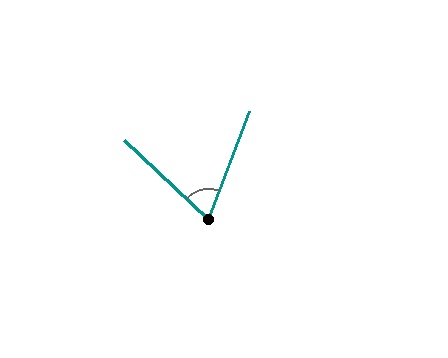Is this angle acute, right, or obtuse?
It is acute.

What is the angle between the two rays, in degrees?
Approximately 68 degrees.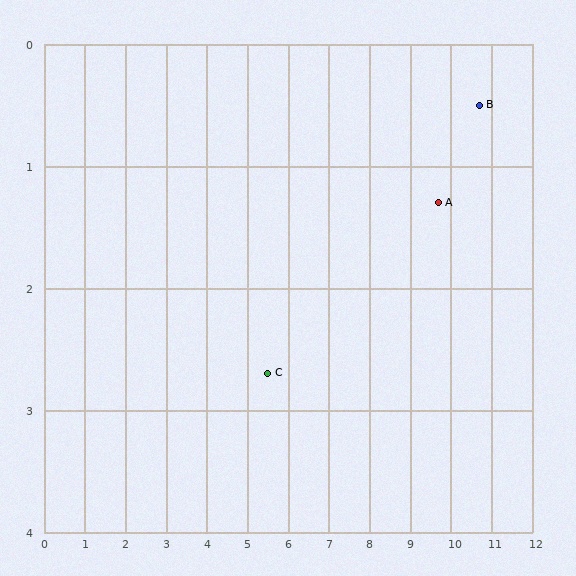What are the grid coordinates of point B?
Point B is at approximately (10.7, 0.5).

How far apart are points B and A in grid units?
Points B and A are about 1.3 grid units apart.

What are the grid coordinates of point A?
Point A is at approximately (9.7, 1.3).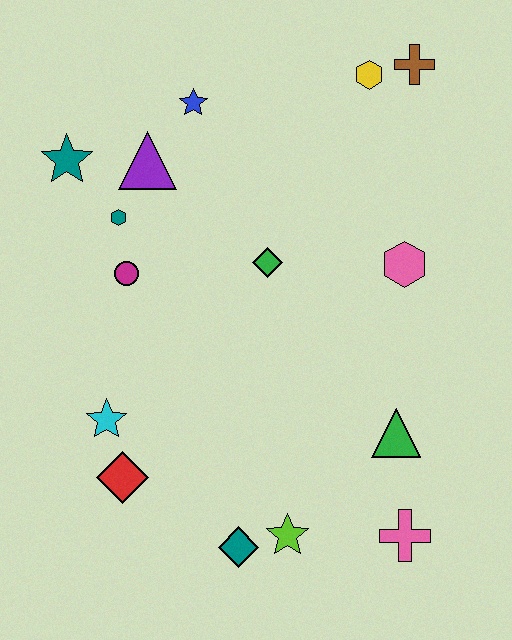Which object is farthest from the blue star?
The pink cross is farthest from the blue star.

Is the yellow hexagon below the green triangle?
No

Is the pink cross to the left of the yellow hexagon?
No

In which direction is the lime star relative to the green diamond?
The lime star is below the green diamond.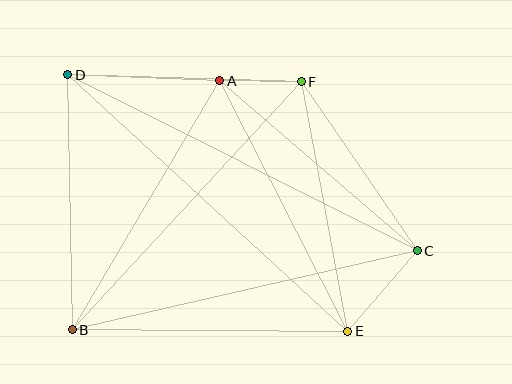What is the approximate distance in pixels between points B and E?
The distance between B and E is approximately 275 pixels.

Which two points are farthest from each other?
Points C and D are farthest from each other.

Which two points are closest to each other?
Points A and F are closest to each other.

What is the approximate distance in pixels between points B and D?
The distance between B and D is approximately 255 pixels.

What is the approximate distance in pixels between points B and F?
The distance between B and F is approximately 338 pixels.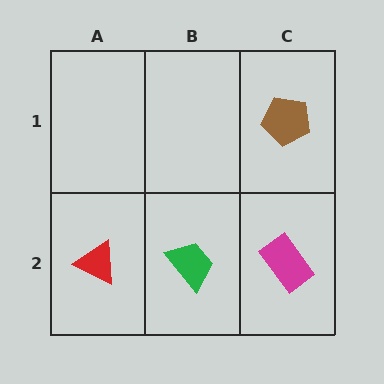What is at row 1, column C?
A brown pentagon.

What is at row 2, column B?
A green trapezoid.